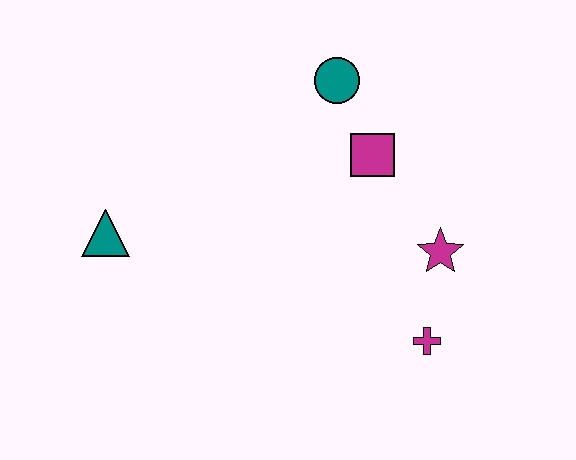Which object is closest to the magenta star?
The magenta cross is closest to the magenta star.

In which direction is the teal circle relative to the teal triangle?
The teal circle is to the right of the teal triangle.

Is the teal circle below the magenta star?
No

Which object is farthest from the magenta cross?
The teal triangle is farthest from the magenta cross.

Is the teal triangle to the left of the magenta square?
Yes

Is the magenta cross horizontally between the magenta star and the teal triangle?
Yes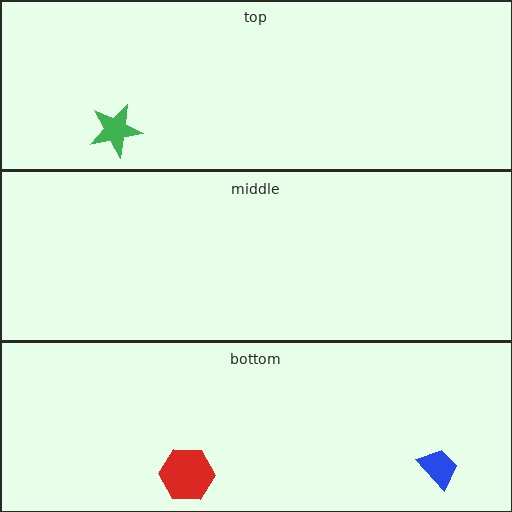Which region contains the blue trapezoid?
The bottom region.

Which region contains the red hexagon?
The bottom region.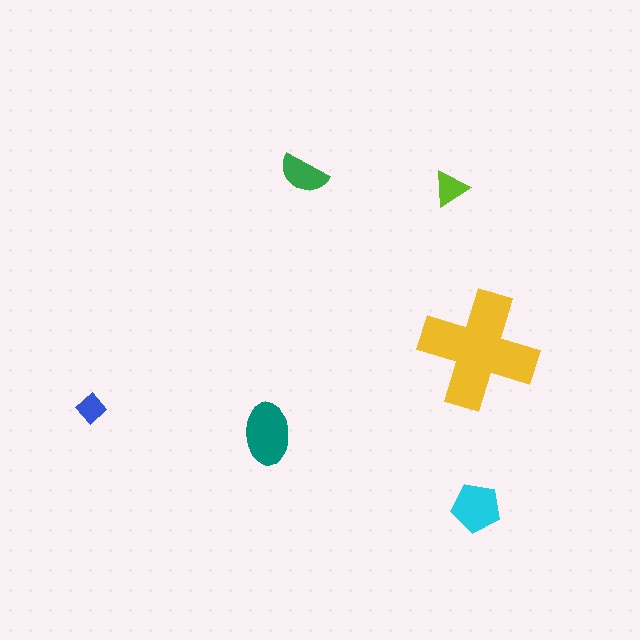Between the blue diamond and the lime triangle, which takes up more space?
The lime triangle.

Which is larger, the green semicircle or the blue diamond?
The green semicircle.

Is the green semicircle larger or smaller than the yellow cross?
Smaller.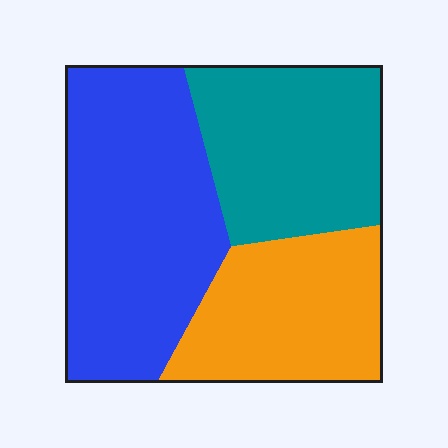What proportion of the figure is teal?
Teal takes up between a sixth and a third of the figure.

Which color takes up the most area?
Blue, at roughly 45%.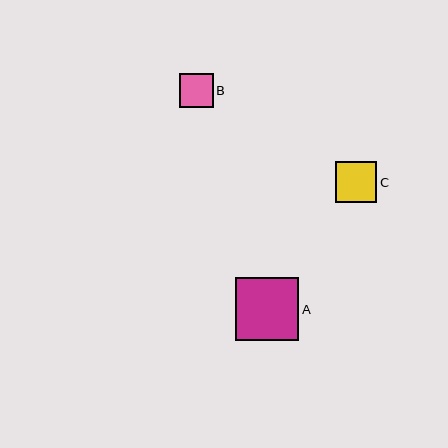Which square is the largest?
Square A is the largest with a size of approximately 63 pixels.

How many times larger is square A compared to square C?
Square A is approximately 1.5 times the size of square C.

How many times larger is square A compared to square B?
Square A is approximately 1.8 times the size of square B.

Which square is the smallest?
Square B is the smallest with a size of approximately 34 pixels.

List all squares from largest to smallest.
From largest to smallest: A, C, B.